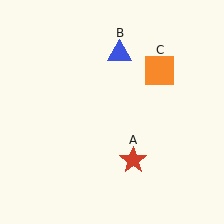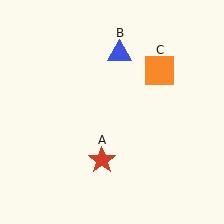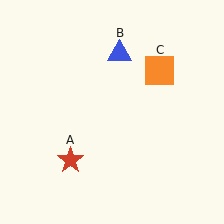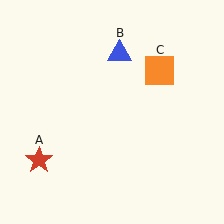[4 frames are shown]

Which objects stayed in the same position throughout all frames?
Blue triangle (object B) and orange square (object C) remained stationary.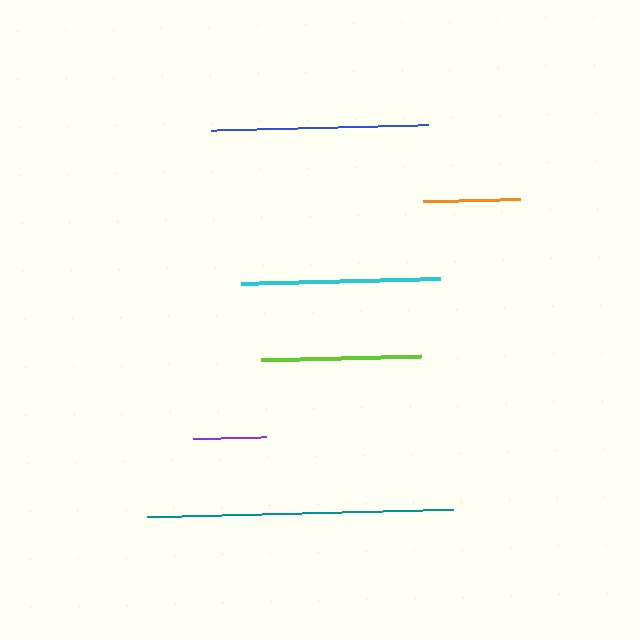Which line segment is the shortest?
The purple line is the shortest at approximately 73 pixels.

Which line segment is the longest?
The teal line is the longest at approximately 306 pixels.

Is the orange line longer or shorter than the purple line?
The orange line is longer than the purple line.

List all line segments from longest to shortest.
From longest to shortest: teal, blue, cyan, lime, orange, purple.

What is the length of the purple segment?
The purple segment is approximately 73 pixels long.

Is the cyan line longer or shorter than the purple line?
The cyan line is longer than the purple line.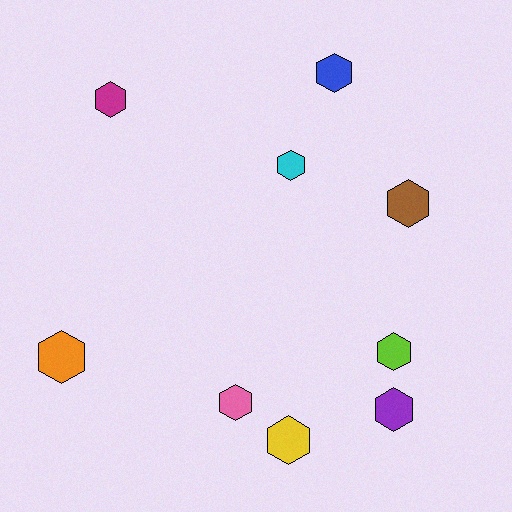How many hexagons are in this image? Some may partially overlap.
There are 9 hexagons.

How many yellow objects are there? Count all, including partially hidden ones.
There is 1 yellow object.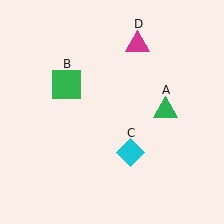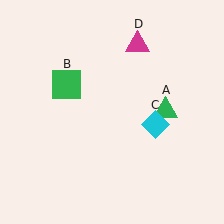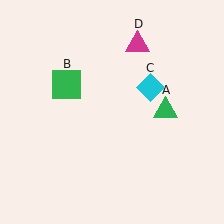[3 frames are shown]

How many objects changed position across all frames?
1 object changed position: cyan diamond (object C).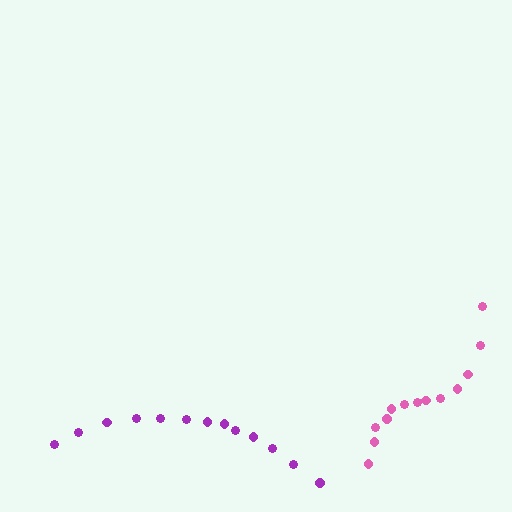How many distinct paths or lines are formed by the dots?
There are 2 distinct paths.